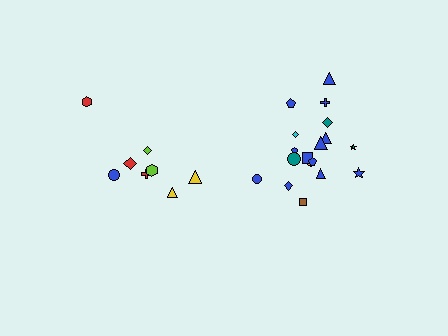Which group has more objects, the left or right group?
The right group.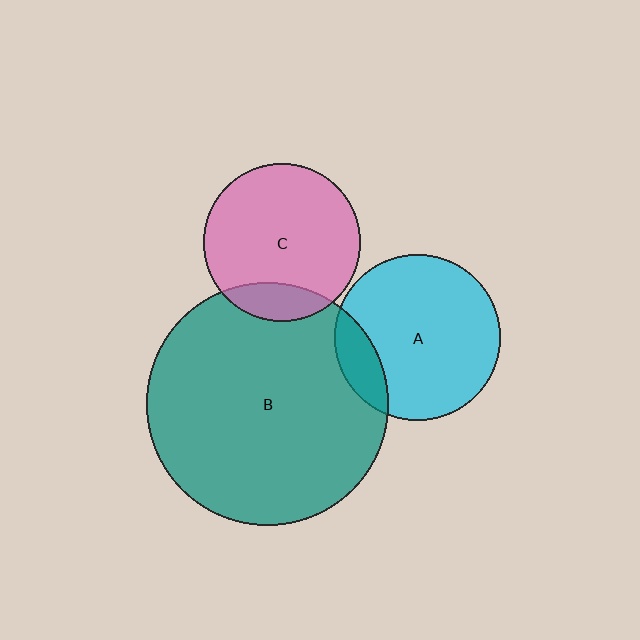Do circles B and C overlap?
Yes.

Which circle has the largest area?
Circle B (teal).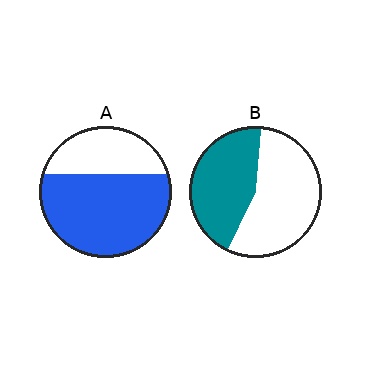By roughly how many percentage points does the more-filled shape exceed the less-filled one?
By roughly 25 percentage points (A over B).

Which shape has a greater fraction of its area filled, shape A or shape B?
Shape A.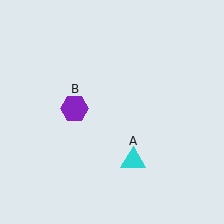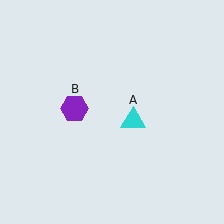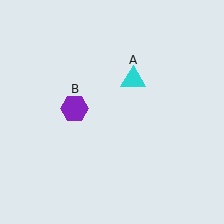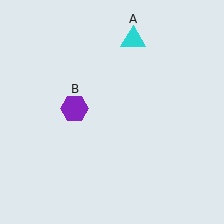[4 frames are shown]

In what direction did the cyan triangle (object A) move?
The cyan triangle (object A) moved up.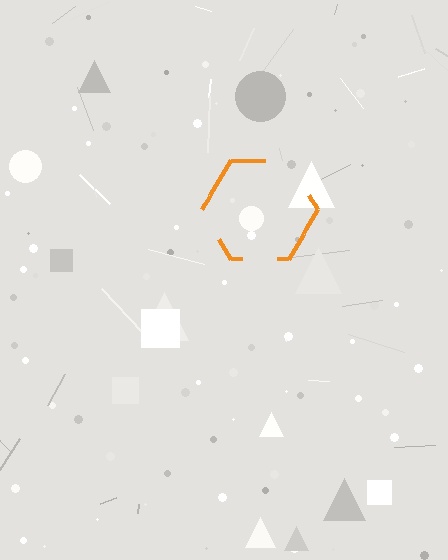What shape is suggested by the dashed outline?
The dashed outline suggests a hexagon.